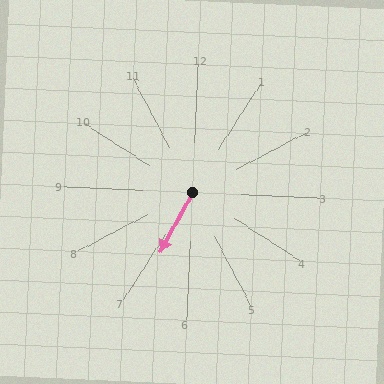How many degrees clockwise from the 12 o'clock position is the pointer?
Approximately 206 degrees.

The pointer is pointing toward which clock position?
Roughly 7 o'clock.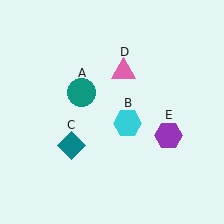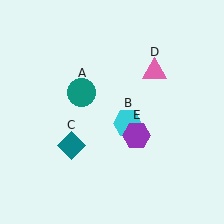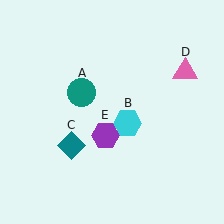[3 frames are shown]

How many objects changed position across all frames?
2 objects changed position: pink triangle (object D), purple hexagon (object E).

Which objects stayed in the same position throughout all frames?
Teal circle (object A) and cyan hexagon (object B) and teal diamond (object C) remained stationary.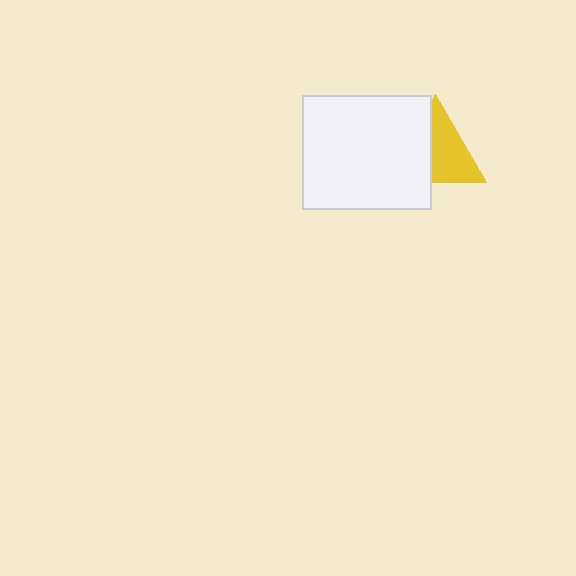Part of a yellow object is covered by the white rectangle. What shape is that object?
It is a triangle.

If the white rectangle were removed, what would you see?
You would see the complete yellow triangle.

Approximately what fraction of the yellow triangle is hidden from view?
Roughly 42% of the yellow triangle is hidden behind the white rectangle.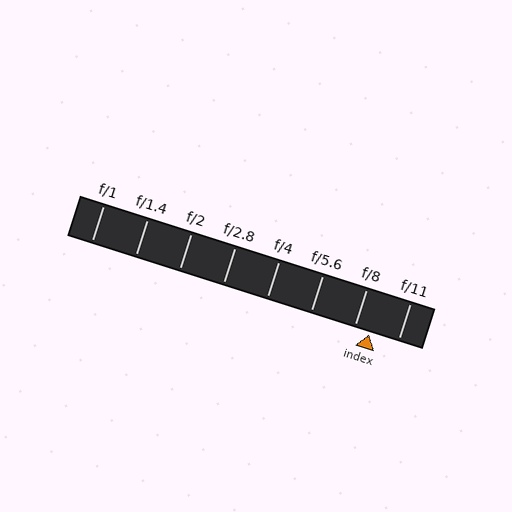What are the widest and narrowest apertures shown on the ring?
The widest aperture shown is f/1 and the narrowest is f/11.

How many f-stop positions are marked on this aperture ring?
There are 8 f-stop positions marked.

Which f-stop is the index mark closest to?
The index mark is closest to f/8.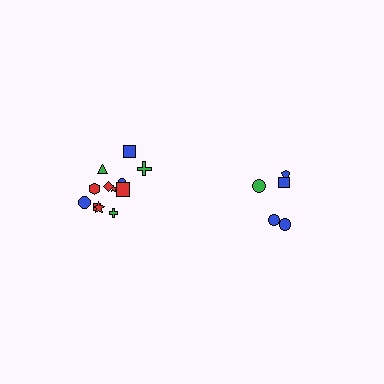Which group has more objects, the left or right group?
The left group.